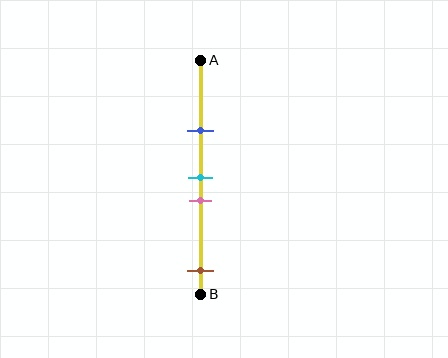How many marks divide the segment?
There are 4 marks dividing the segment.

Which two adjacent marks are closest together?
The cyan and pink marks are the closest adjacent pair.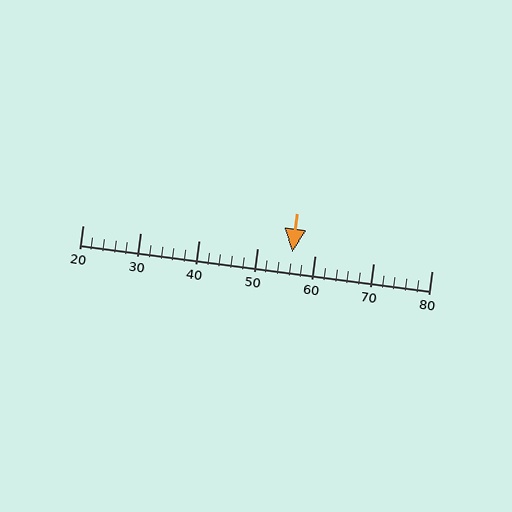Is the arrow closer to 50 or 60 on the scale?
The arrow is closer to 60.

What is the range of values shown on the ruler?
The ruler shows values from 20 to 80.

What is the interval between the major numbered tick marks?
The major tick marks are spaced 10 units apart.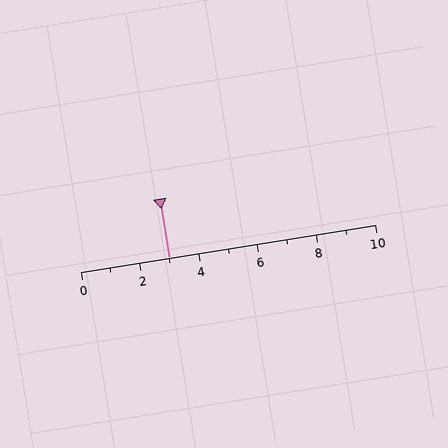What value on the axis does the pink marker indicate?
The marker indicates approximately 3.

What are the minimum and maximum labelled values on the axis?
The axis runs from 0 to 10.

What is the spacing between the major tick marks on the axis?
The major ticks are spaced 2 apart.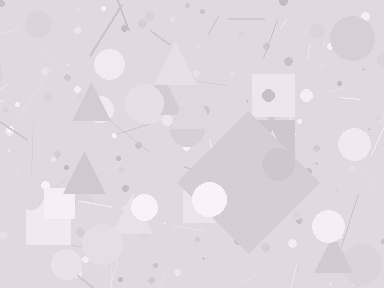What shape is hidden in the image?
A diamond is hidden in the image.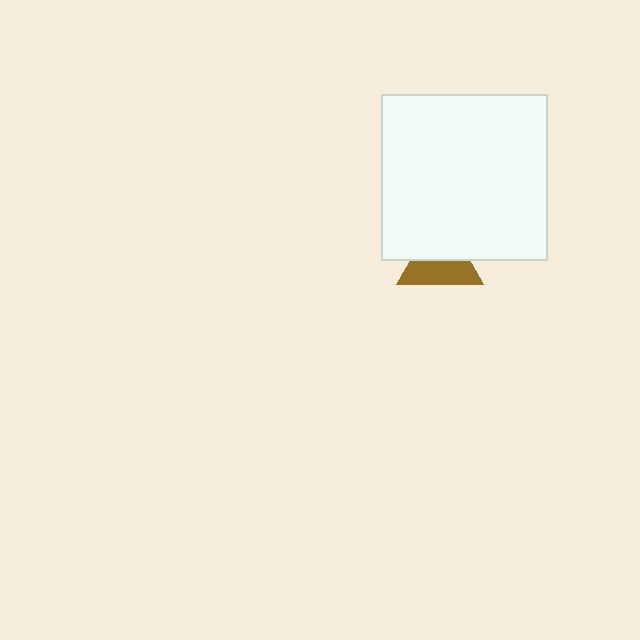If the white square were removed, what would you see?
You would see the complete brown triangle.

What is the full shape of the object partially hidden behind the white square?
The partially hidden object is a brown triangle.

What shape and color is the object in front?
The object in front is a white square.